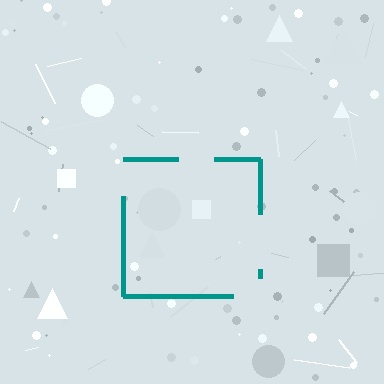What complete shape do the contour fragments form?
The contour fragments form a square.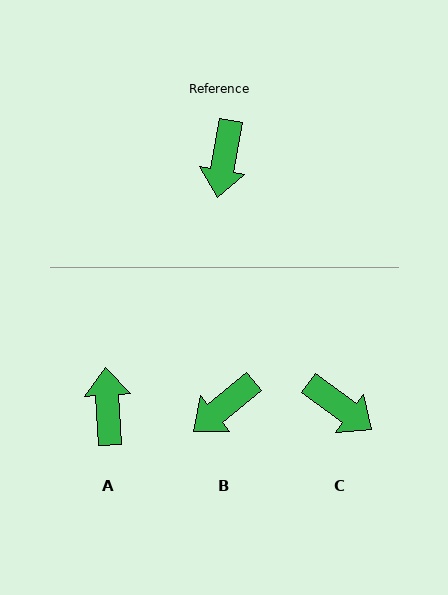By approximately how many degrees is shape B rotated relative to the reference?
Approximately 41 degrees clockwise.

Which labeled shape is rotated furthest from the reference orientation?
A, about 167 degrees away.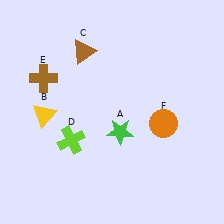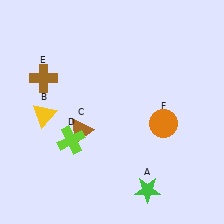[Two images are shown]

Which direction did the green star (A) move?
The green star (A) moved down.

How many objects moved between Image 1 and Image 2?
2 objects moved between the two images.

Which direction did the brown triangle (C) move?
The brown triangle (C) moved down.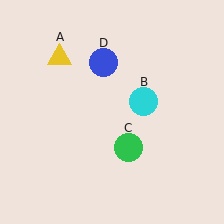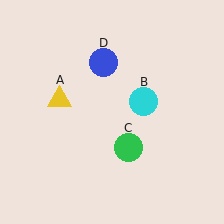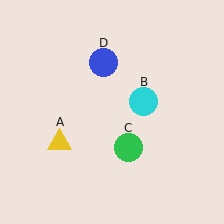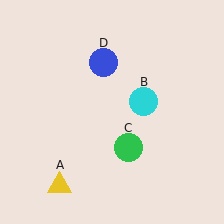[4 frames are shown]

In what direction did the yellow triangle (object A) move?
The yellow triangle (object A) moved down.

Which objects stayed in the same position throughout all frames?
Cyan circle (object B) and green circle (object C) and blue circle (object D) remained stationary.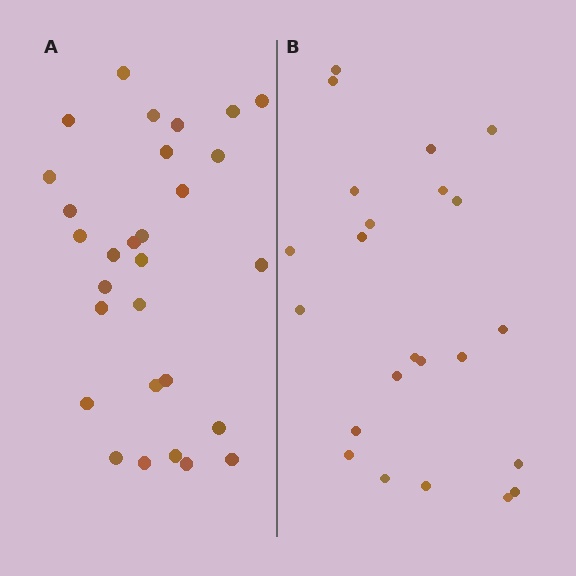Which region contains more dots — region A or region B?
Region A (the left region) has more dots.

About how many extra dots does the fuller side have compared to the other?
Region A has about 6 more dots than region B.